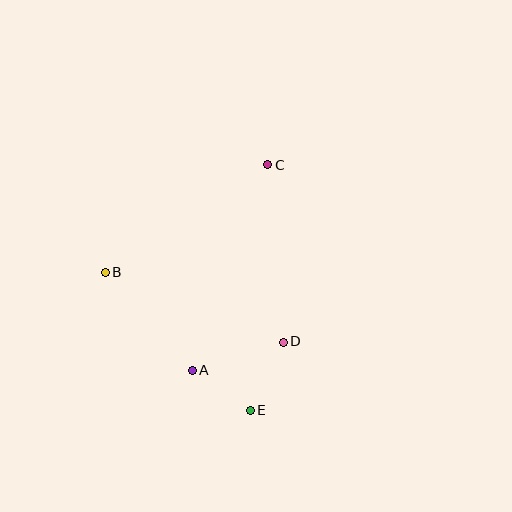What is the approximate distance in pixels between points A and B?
The distance between A and B is approximately 131 pixels.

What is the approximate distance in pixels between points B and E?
The distance between B and E is approximately 200 pixels.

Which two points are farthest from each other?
Points C and E are farthest from each other.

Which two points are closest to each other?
Points A and E are closest to each other.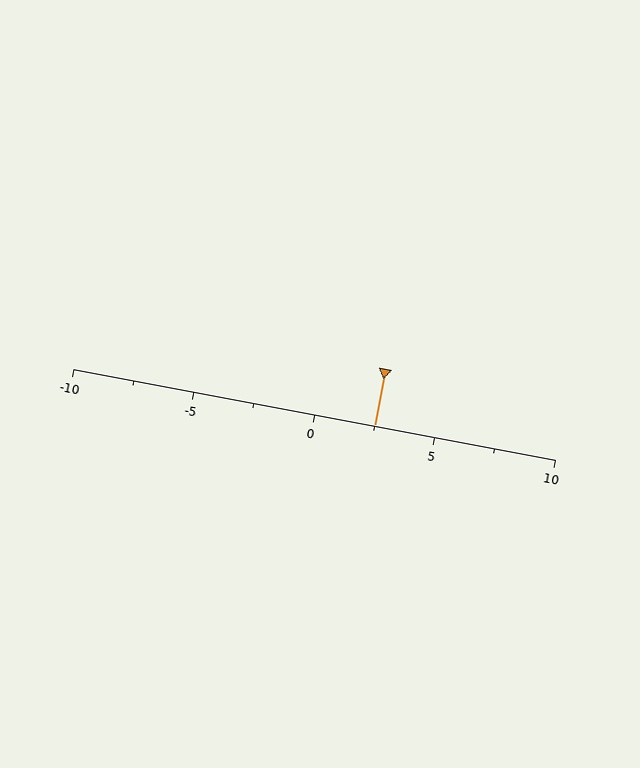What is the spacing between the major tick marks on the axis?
The major ticks are spaced 5 apart.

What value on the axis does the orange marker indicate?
The marker indicates approximately 2.5.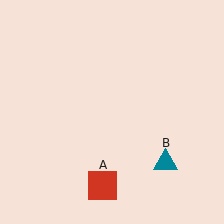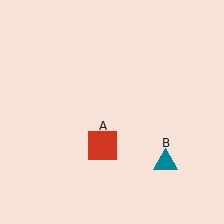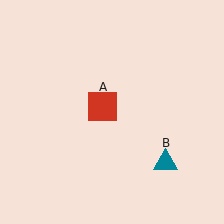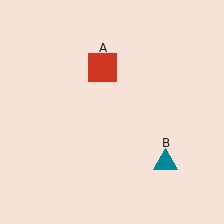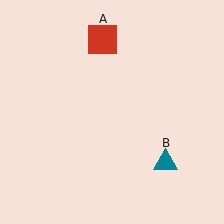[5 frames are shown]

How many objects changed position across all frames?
1 object changed position: red square (object A).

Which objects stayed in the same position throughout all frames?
Teal triangle (object B) remained stationary.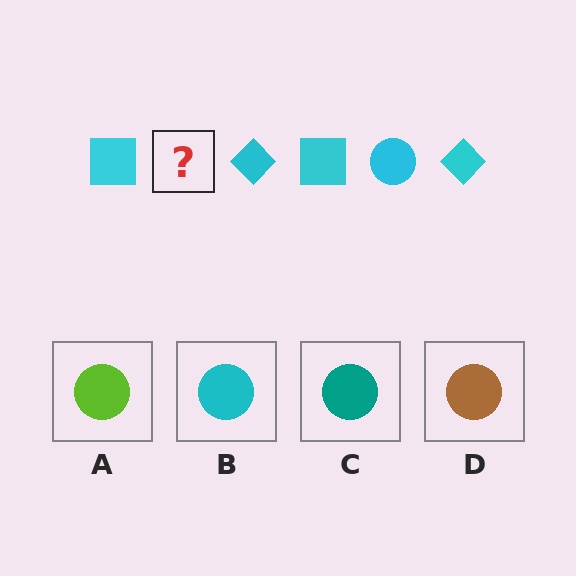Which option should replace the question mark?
Option B.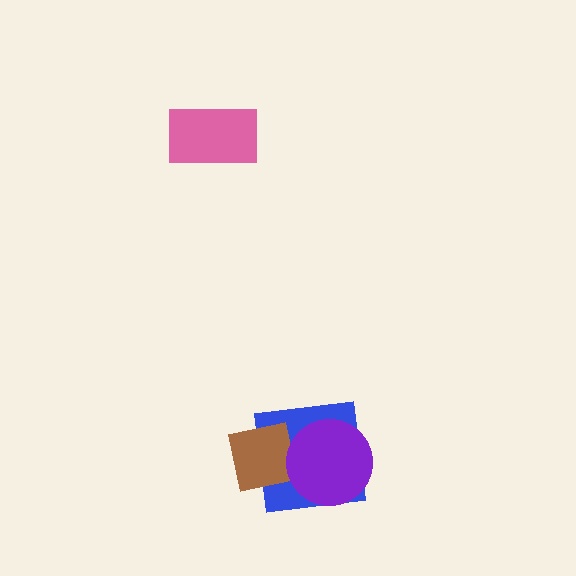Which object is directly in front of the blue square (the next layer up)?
The brown square is directly in front of the blue square.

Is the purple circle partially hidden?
No, no other shape covers it.